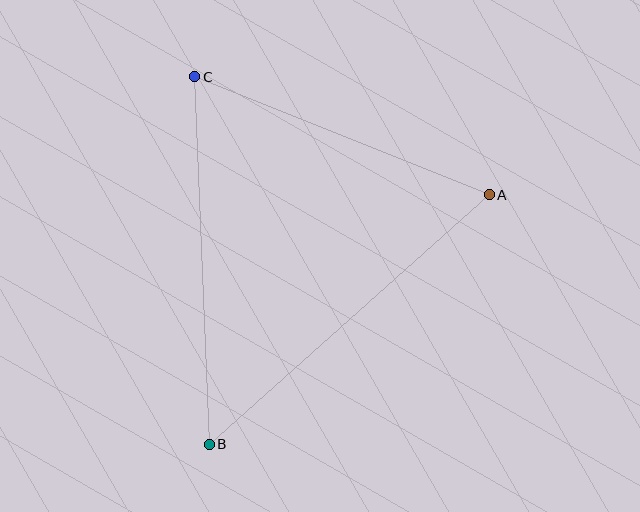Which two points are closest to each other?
Points A and C are closest to each other.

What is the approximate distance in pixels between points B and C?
The distance between B and C is approximately 368 pixels.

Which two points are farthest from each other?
Points A and B are farthest from each other.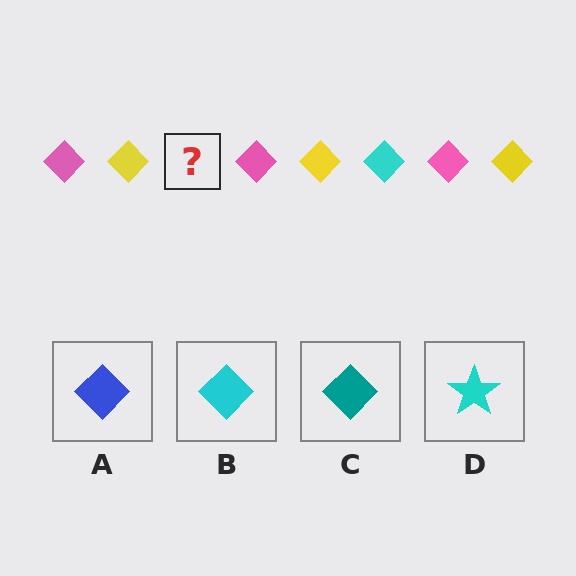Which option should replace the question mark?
Option B.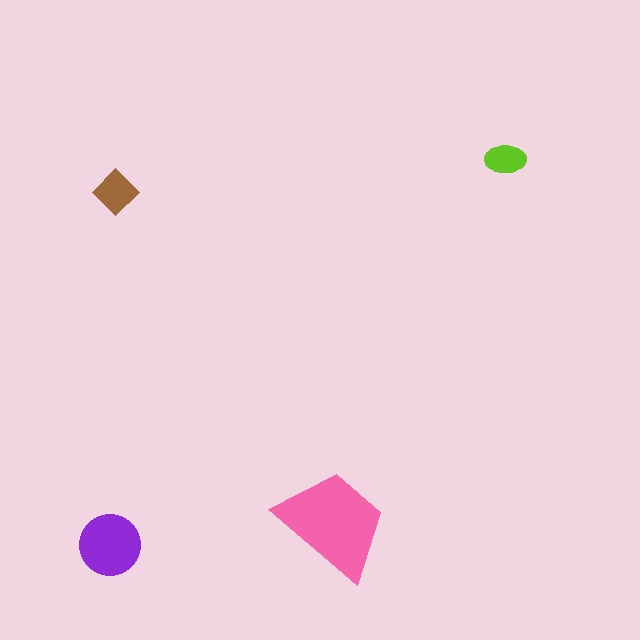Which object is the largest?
The pink trapezoid.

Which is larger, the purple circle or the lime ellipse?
The purple circle.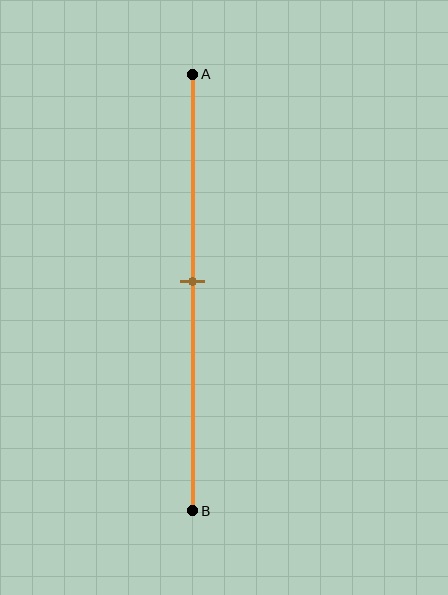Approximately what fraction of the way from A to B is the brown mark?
The brown mark is approximately 50% of the way from A to B.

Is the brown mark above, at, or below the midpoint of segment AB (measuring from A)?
The brown mark is approximately at the midpoint of segment AB.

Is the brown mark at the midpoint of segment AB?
Yes, the mark is approximately at the midpoint.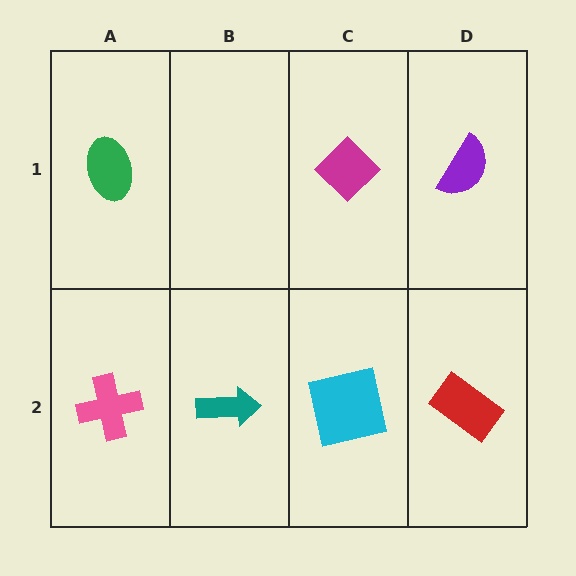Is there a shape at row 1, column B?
No, that cell is empty.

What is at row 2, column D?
A red rectangle.